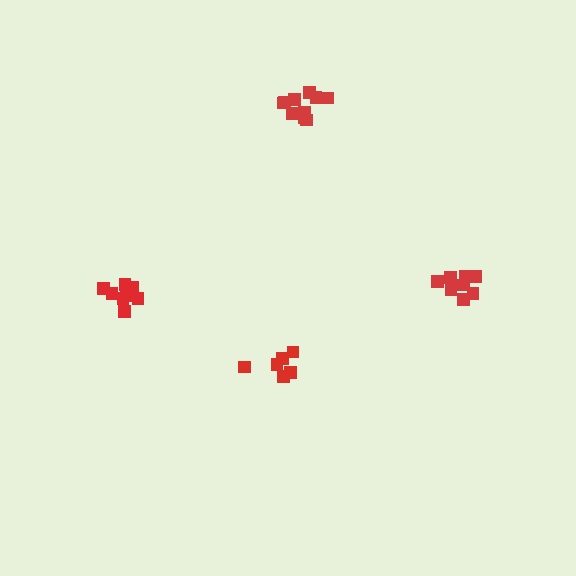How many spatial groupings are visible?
There are 4 spatial groupings.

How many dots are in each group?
Group 1: 10 dots, Group 2: 6 dots, Group 3: 11 dots, Group 4: 8 dots (35 total).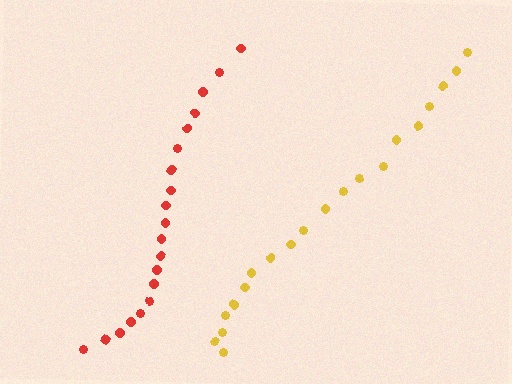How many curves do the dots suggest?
There are 2 distinct paths.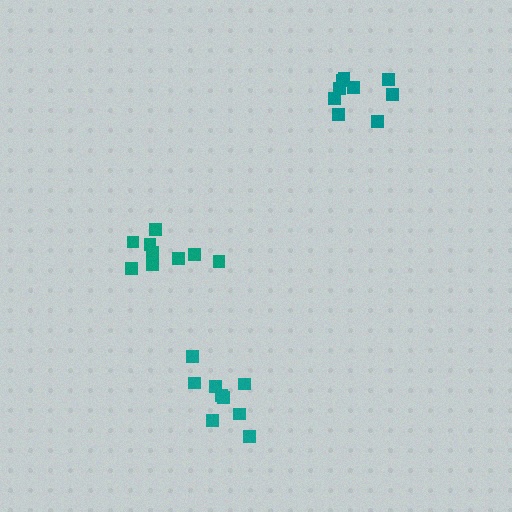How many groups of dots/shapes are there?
There are 3 groups.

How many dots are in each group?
Group 1: 10 dots, Group 2: 9 dots, Group 3: 9 dots (28 total).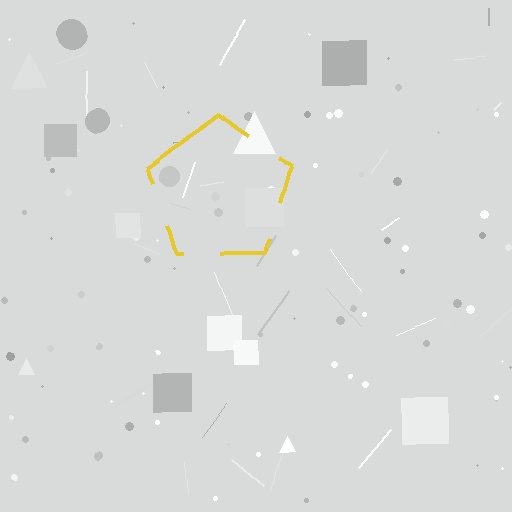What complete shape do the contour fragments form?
The contour fragments form a pentagon.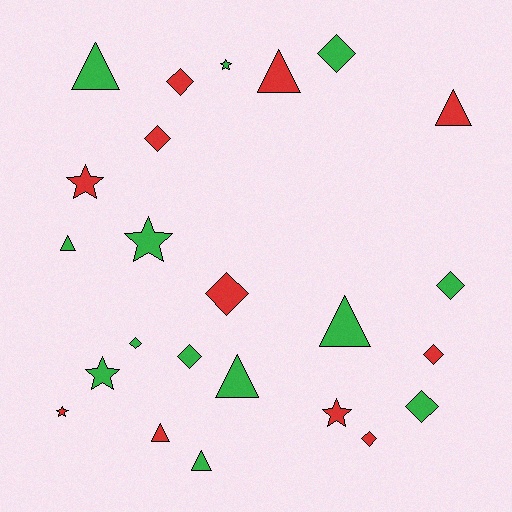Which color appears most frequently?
Green, with 13 objects.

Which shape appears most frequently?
Diamond, with 10 objects.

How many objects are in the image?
There are 24 objects.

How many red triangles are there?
There are 3 red triangles.